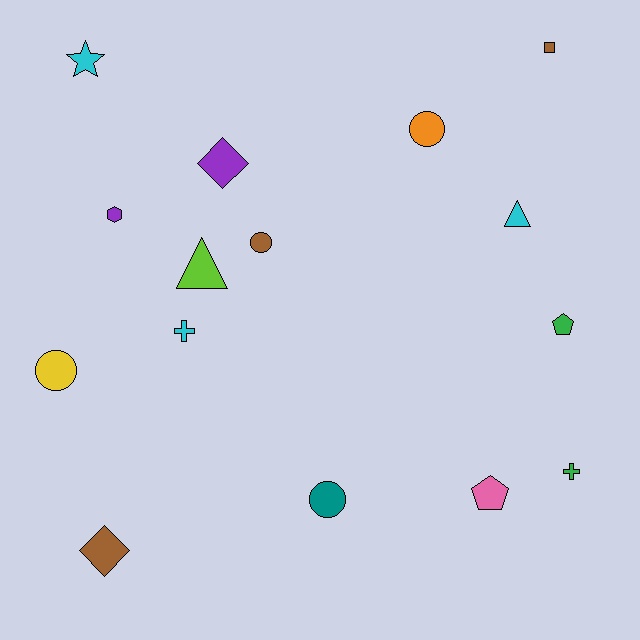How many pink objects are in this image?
There is 1 pink object.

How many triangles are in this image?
There are 2 triangles.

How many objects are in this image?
There are 15 objects.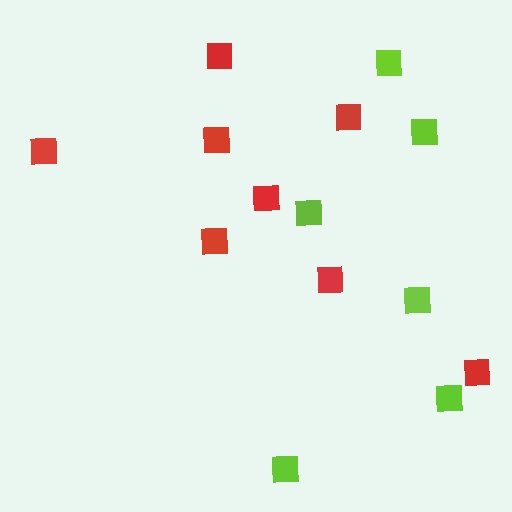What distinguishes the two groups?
There are 2 groups: one group of red squares (8) and one group of lime squares (6).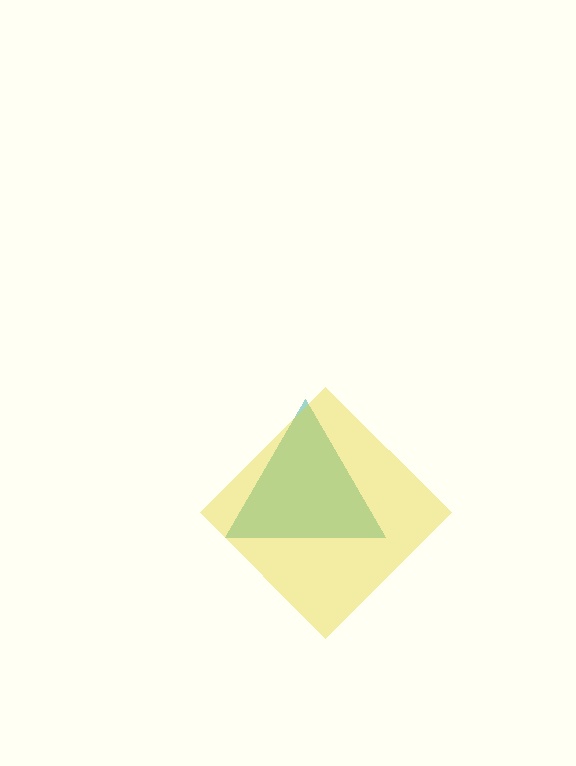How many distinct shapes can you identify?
There are 2 distinct shapes: a teal triangle, a yellow diamond.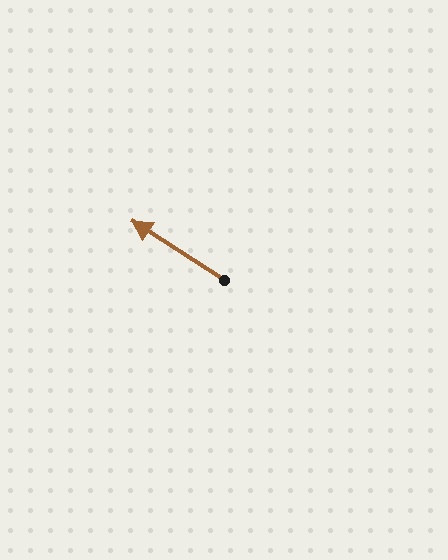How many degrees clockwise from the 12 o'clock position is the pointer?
Approximately 303 degrees.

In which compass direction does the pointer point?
Northwest.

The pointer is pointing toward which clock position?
Roughly 10 o'clock.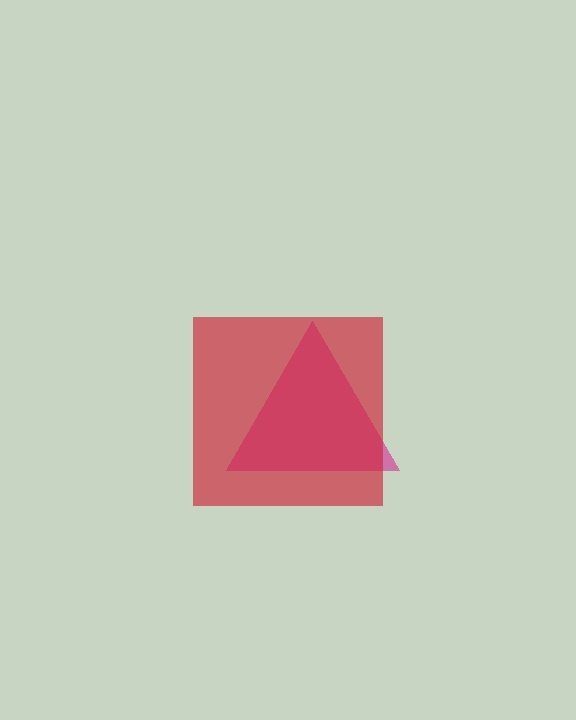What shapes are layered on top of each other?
The layered shapes are: a magenta triangle, a red square.